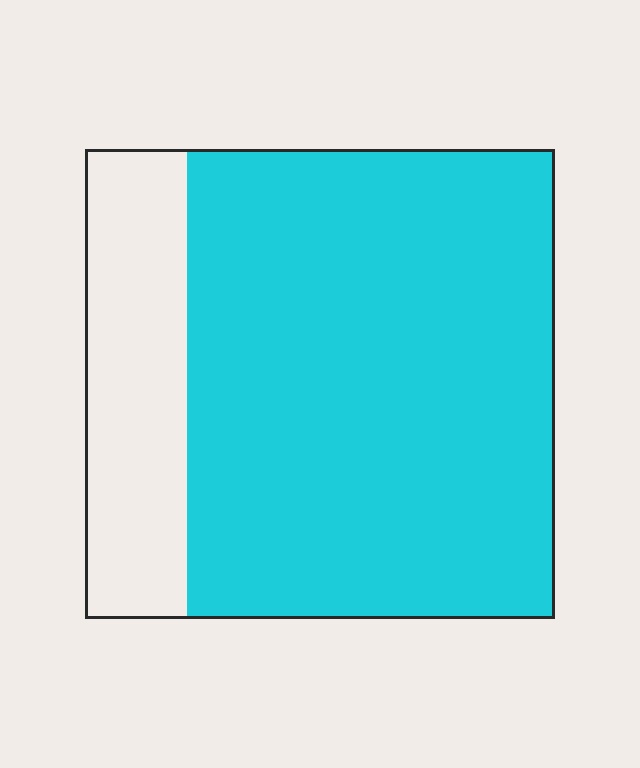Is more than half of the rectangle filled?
Yes.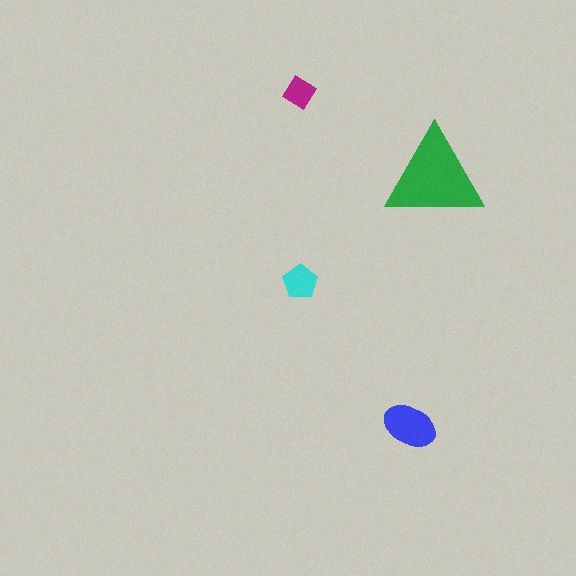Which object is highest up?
The magenta diamond is topmost.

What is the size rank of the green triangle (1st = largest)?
1st.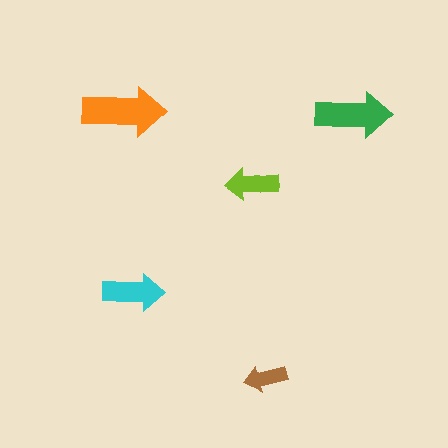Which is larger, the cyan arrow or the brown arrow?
The cyan one.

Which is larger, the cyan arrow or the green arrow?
The green one.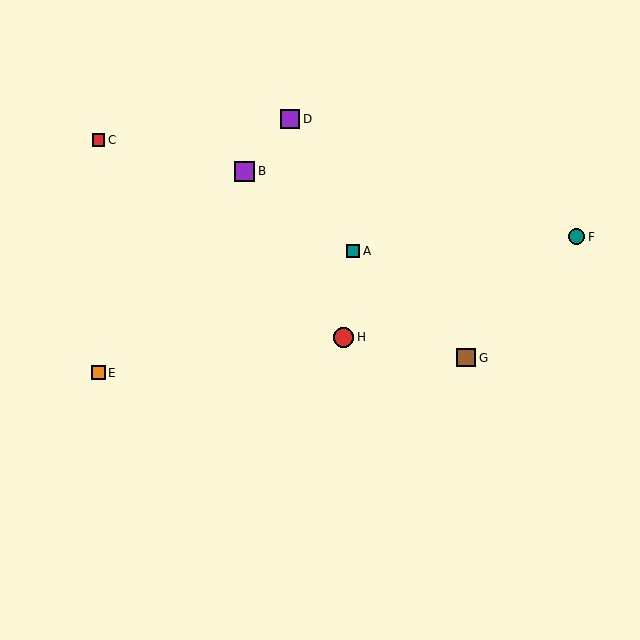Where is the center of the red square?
The center of the red square is at (99, 140).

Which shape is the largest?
The purple square (labeled B) is the largest.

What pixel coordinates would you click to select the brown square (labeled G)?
Click at (466, 358) to select the brown square G.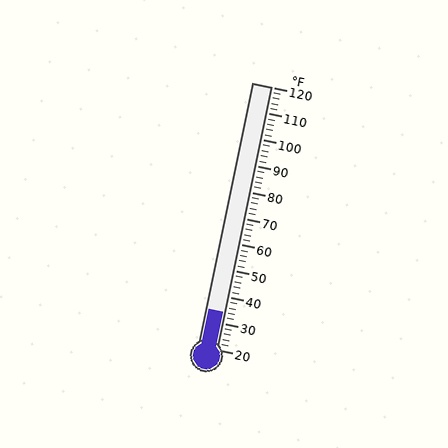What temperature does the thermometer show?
The thermometer shows approximately 34°F.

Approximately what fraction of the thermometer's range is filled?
The thermometer is filled to approximately 15% of its range.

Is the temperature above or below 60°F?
The temperature is below 60°F.